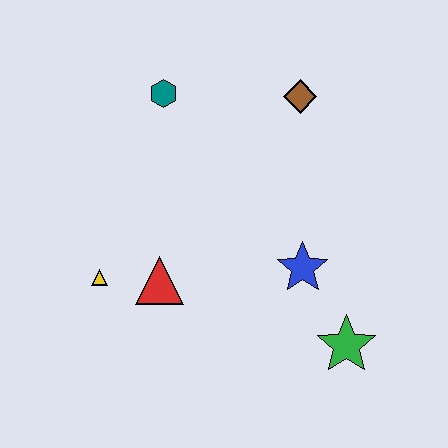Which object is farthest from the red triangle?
The brown diamond is farthest from the red triangle.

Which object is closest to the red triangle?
The yellow triangle is closest to the red triangle.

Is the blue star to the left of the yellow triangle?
No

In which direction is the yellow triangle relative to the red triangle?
The yellow triangle is to the left of the red triangle.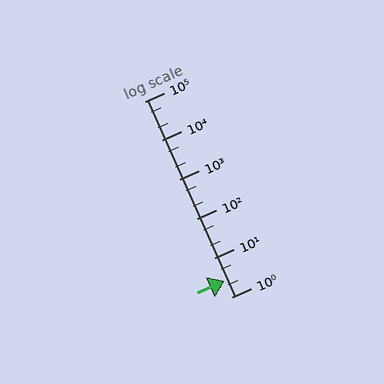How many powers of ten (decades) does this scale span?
The scale spans 5 decades, from 1 to 100000.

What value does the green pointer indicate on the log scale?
The pointer indicates approximately 2.6.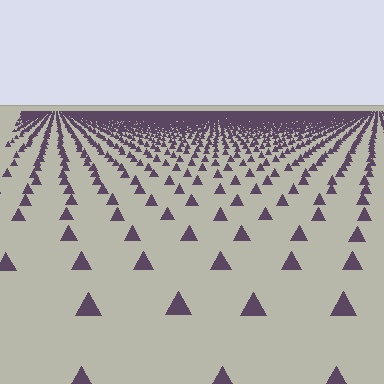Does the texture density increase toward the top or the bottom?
Density increases toward the top.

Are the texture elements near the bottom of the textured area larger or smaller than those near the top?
Larger. Near the bottom, elements are closer to the viewer and appear at a bigger on-screen size.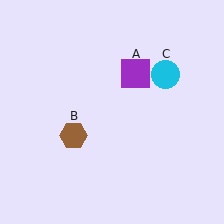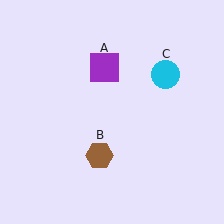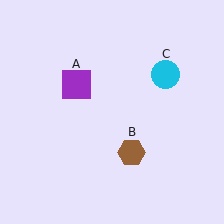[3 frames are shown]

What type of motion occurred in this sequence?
The purple square (object A), brown hexagon (object B) rotated counterclockwise around the center of the scene.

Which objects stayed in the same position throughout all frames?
Cyan circle (object C) remained stationary.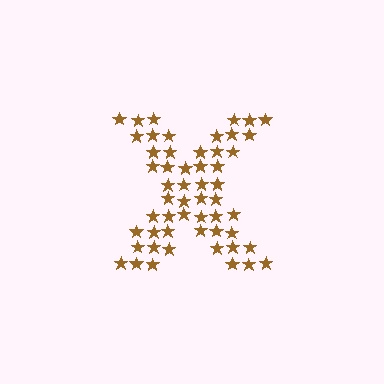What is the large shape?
The large shape is the letter X.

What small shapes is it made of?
It is made of small stars.